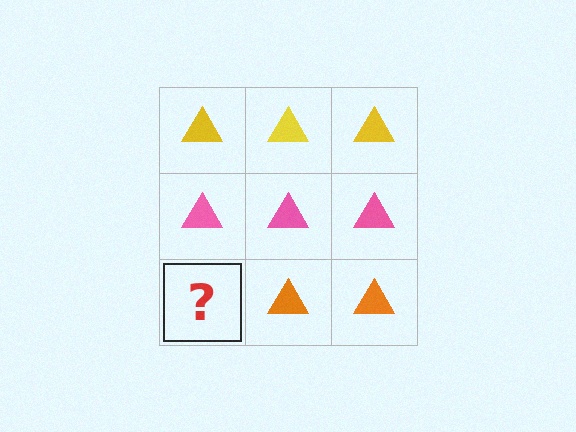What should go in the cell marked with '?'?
The missing cell should contain an orange triangle.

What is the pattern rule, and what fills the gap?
The rule is that each row has a consistent color. The gap should be filled with an orange triangle.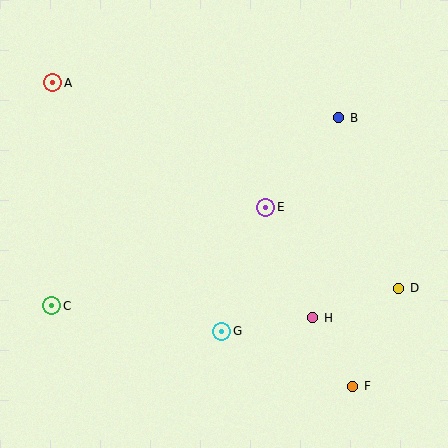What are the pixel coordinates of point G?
Point G is at (222, 331).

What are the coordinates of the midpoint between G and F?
The midpoint between G and F is at (287, 359).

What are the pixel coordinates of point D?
Point D is at (399, 288).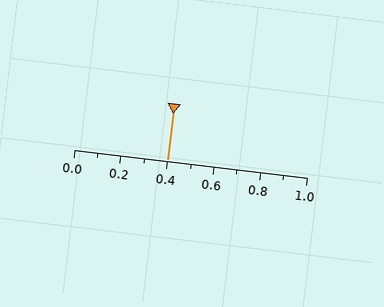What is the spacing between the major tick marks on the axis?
The major ticks are spaced 0.2 apart.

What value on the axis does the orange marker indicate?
The marker indicates approximately 0.4.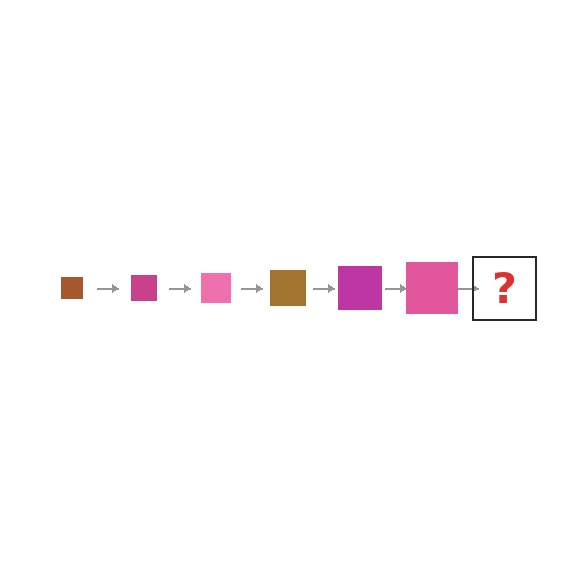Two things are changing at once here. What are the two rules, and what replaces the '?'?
The two rules are that the square grows larger each step and the color cycles through brown, magenta, and pink. The '?' should be a brown square, larger than the previous one.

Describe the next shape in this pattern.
It should be a brown square, larger than the previous one.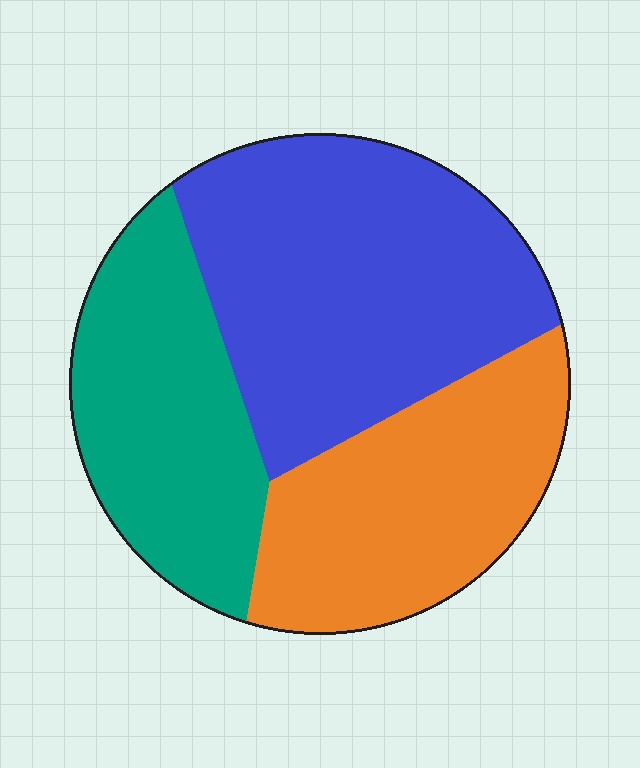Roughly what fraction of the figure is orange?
Orange covers 30% of the figure.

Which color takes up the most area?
Blue, at roughly 45%.